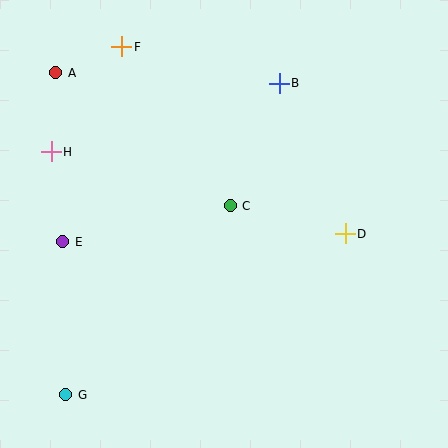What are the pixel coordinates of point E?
Point E is at (63, 242).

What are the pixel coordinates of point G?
Point G is at (66, 395).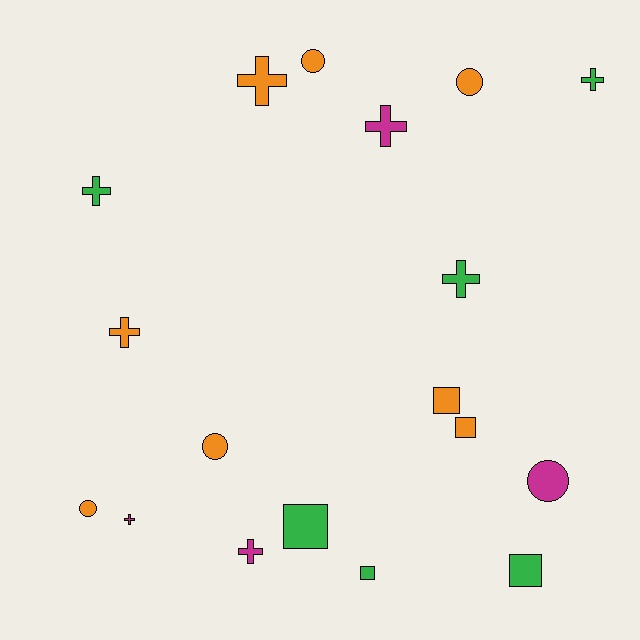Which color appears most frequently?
Orange, with 8 objects.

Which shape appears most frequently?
Cross, with 8 objects.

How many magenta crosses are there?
There are 3 magenta crosses.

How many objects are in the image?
There are 18 objects.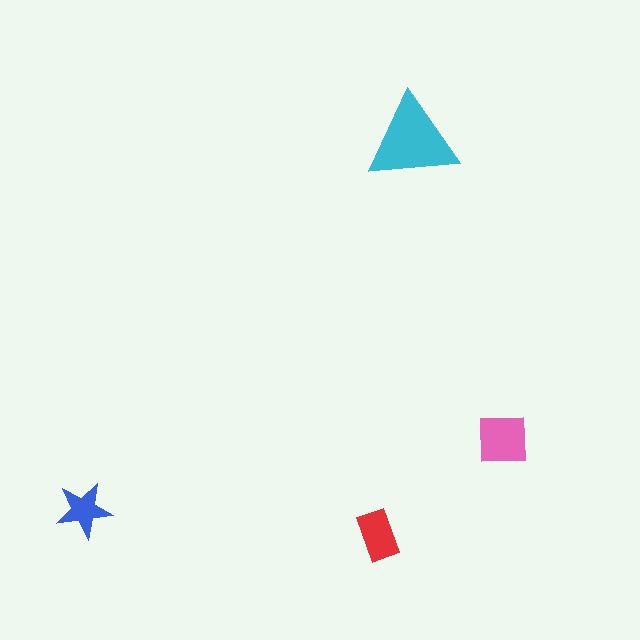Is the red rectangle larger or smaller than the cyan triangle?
Smaller.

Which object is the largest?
The cyan triangle.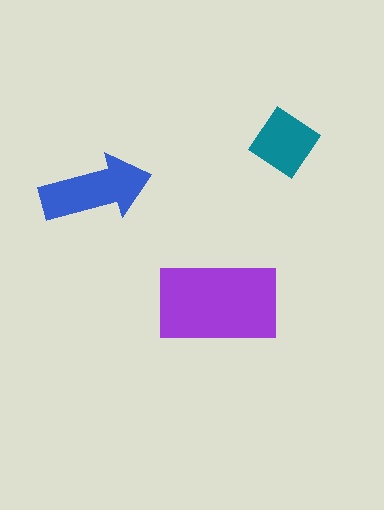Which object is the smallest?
The teal diamond.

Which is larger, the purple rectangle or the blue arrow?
The purple rectangle.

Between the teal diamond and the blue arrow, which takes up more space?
The blue arrow.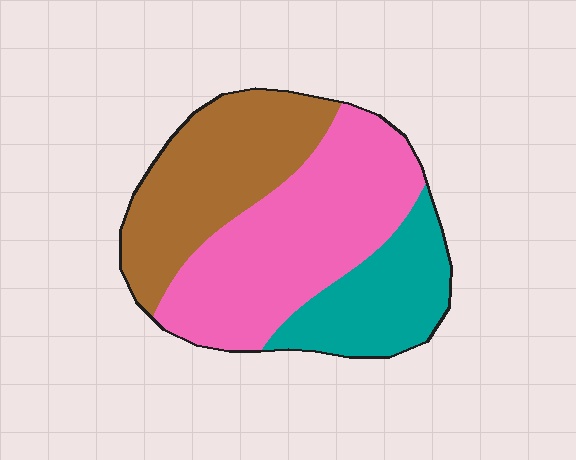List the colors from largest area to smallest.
From largest to smallest: pink, brown, teal.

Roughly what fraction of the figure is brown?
Brown takes up between a sixth and a third of the figure.